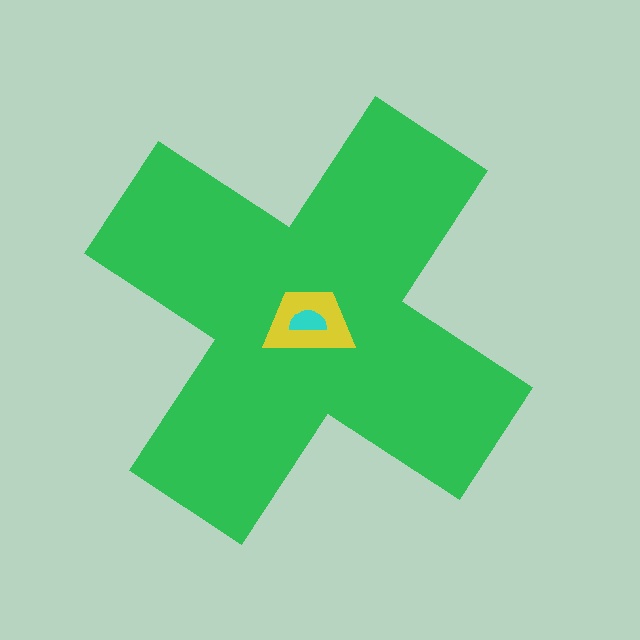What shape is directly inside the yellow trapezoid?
The cyan semicircle.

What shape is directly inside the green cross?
The yellow trapezoid.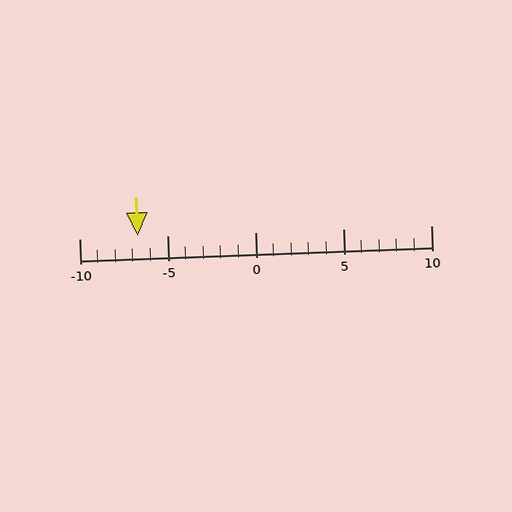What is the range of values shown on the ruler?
The ruler shows values from -10 to 10.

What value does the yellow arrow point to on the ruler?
The yellow arrow points to approximately -7.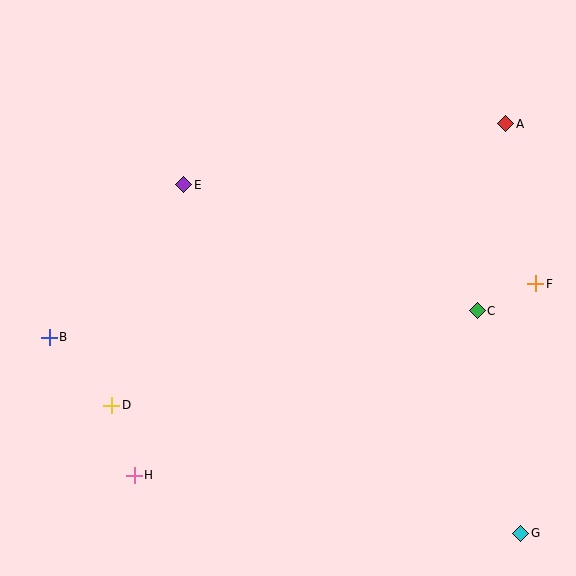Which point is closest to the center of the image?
Point E at (184, 185) is closest to the center.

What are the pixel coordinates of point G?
Point G is at (521, 533).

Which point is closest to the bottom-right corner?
Point G is closest to the bottom-right corner.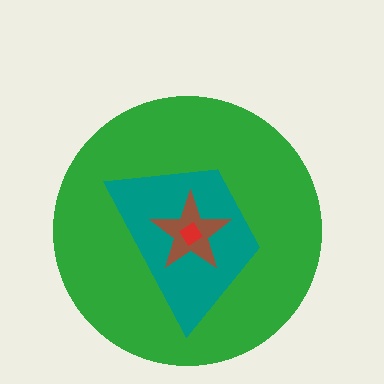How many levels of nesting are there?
4.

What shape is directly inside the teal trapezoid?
The brown star.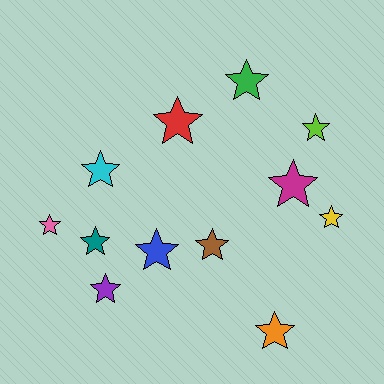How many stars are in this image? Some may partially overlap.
There are 12 stars.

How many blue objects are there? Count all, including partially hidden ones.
There is 1 blue object.